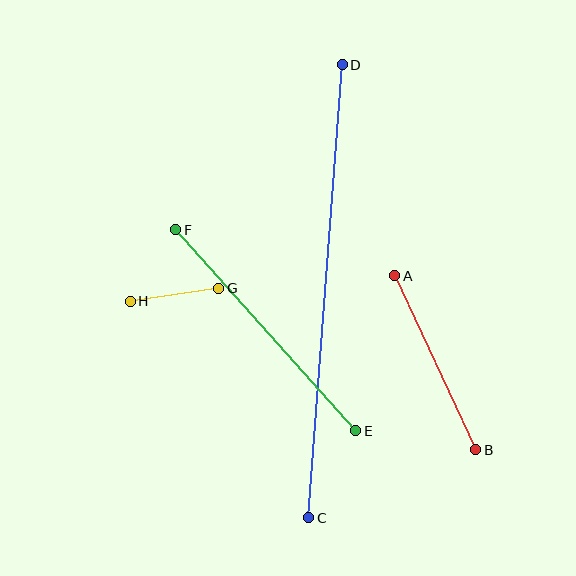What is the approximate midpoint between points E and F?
The midpoint is at approximately (266, 330) pixels.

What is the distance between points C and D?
The distance is approximately 454 pixels.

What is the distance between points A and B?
The distance is approximately 192 pixels.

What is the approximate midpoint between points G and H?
The midpoint is at approximately (175, 295) pixels.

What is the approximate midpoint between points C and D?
The midpoint is at approximately (325, 291) pixels.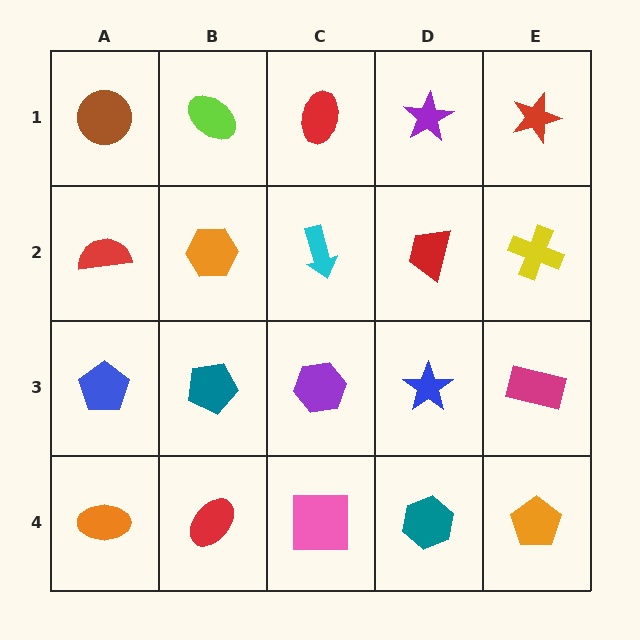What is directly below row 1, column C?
A cyan arrow.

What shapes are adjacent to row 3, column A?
A red semicircle (row 2, column A), an orange ellipse (row 4, column A), a teal pentagon (row 3, column B).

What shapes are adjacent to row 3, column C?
A cyan arrow (row 2, column C), a pink square (row 4, column C), a teal pentagon (row 3, column B), a blue star (row 3, column D).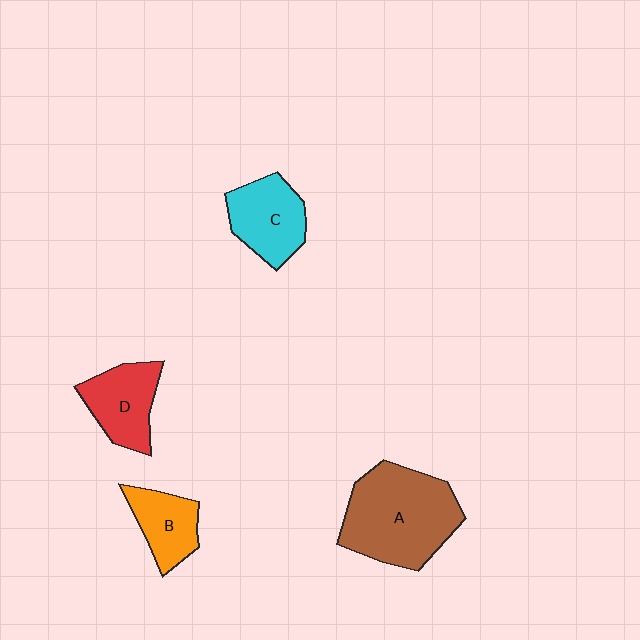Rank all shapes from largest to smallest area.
From largest to smallest: A (brown), C (cyan), D (red), B (orange).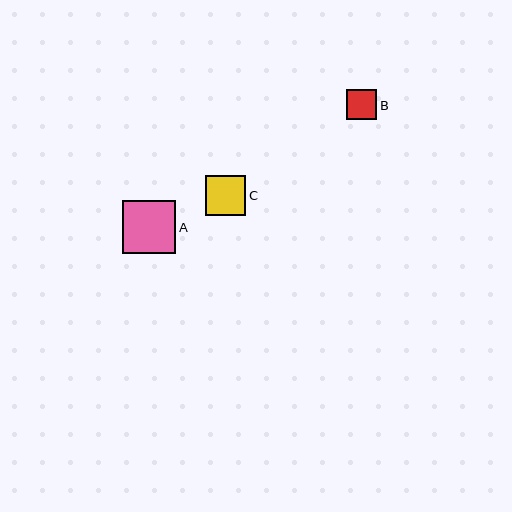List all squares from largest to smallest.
From largest to smallest: A, C, B.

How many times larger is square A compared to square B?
Square A is approximately 1.8 times the size of square B.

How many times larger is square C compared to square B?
Square C is approximately 1.3 times the size of square B.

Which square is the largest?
Square A is the largest with a size of approximately 53 pixels.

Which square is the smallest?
Square B is the smallest with a size of approximately 30 pixels.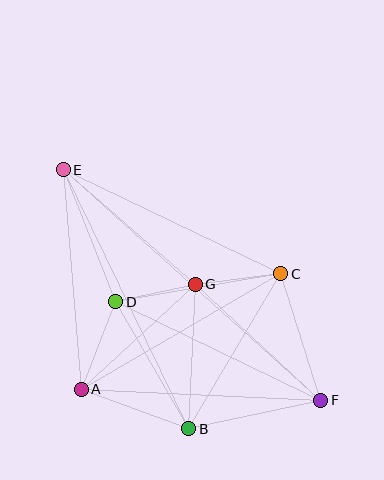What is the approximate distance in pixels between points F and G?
The distance between F and G is approximately 171 pixels.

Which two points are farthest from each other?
Points E and F are farthest from each other.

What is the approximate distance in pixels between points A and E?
The distance between A and E is approximately 220 pixels.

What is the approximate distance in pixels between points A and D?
The distance between A and D is approximately 94 pixels.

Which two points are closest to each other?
Points D and G are closest to each other.